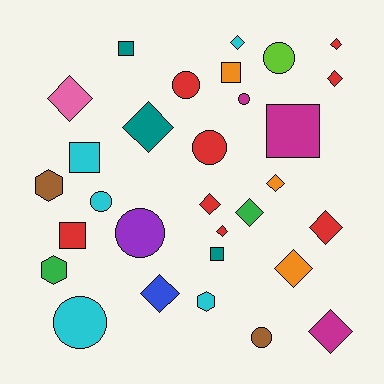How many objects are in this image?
There are 30 objects.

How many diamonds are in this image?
There are 13 diamonds.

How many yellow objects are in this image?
There are no yellow objects.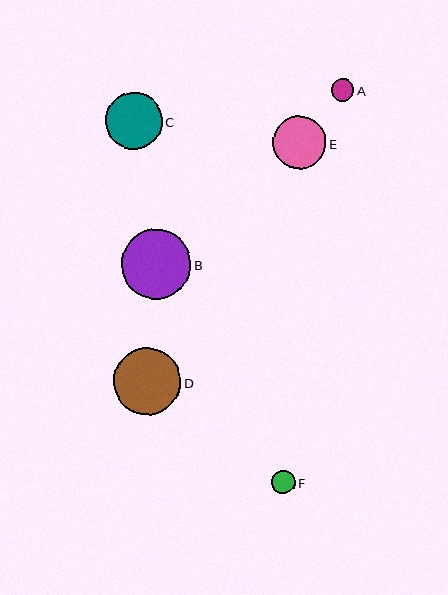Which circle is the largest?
Circle B is the largest with a size of approximately 70 pixels.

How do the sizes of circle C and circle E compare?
Circle C and circle E are approximately the same size.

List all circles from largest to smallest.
From largest to smallest: B, D, C, E, F, A.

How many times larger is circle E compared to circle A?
Circle E is approximately 2.3 times the size of circle A.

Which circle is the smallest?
Circle A is the smallest with a size of approximately 23 pixels.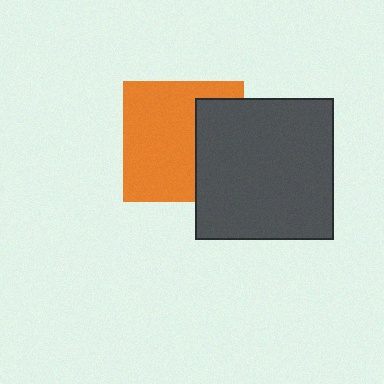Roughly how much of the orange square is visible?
Most of it is visible (roughly 65%).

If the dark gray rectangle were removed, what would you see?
You would see the complete orange square.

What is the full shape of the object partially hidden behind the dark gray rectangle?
The partially hidden object is an orange square.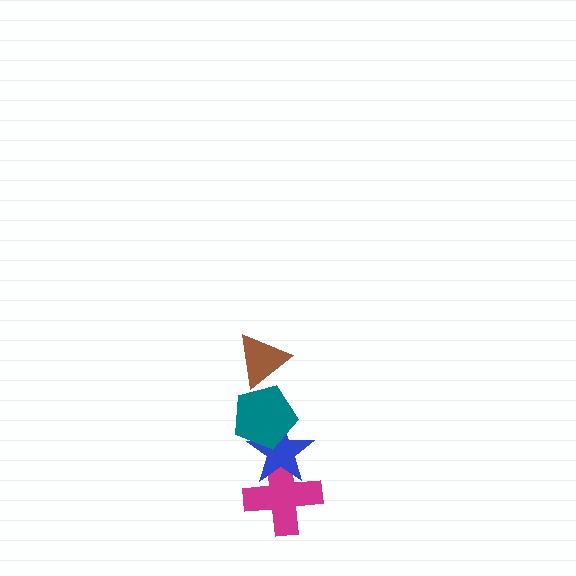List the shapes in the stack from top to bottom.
From top to bottom: the brown triangle, the teal pentagon, the blue star, the magenta cross.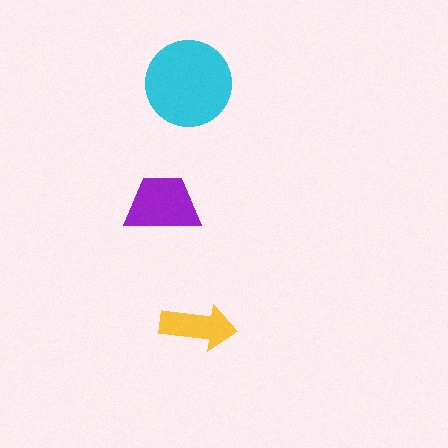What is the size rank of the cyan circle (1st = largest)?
1st.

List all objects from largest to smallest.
The cyan circle, the purple trapezoid, the yellow arrow.